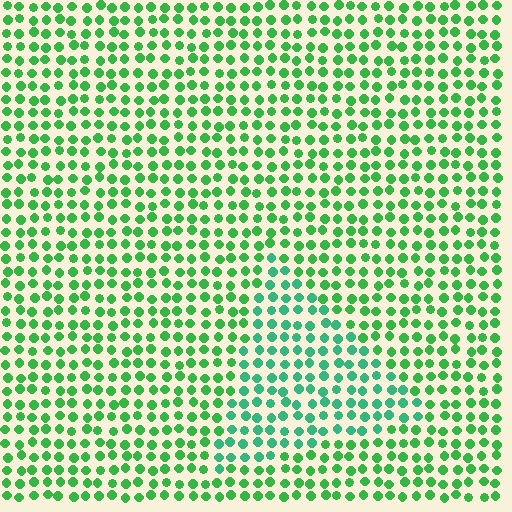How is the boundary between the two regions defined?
The boundary is defined purely by a slight shift in hue (about 27 degrees). Spacing, size, and orientation are identical on both sides.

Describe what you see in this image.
The image is filled with small green elements in a uniform arrangement. A triangle-shaped region is visible where the elements are tinted to a slightly different hue, forming a subtle color boundary.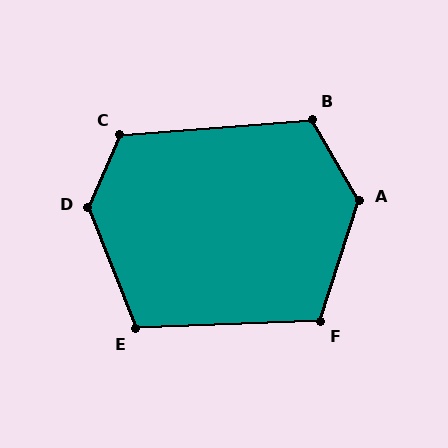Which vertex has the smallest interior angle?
E, at approximately 109 degrees.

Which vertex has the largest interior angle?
D, at approximately 135 degrees.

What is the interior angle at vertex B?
Approximately 115 degrees (obtuse).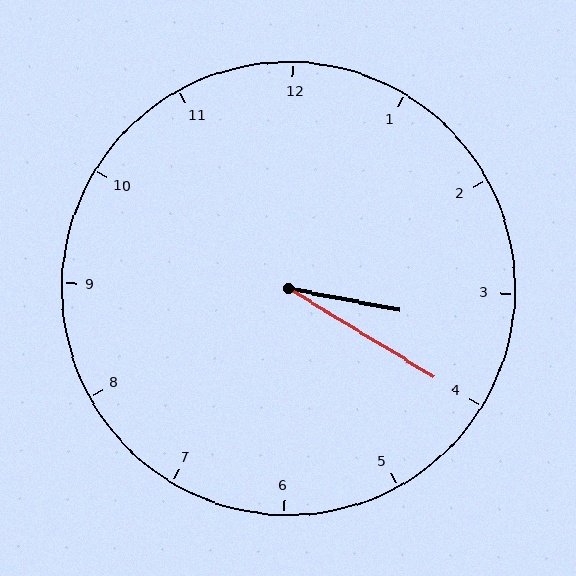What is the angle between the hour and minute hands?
Approximately 20 degrees.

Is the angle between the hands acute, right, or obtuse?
It is acute.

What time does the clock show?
3:20.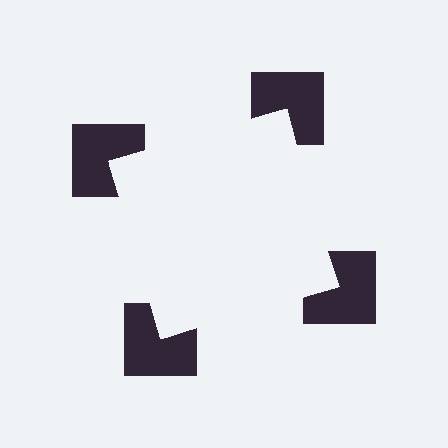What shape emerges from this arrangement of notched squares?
An illusory square — its edges are inferred from the aligned wedge cuts in the notched squares, not physically drawn.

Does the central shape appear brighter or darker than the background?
It typically appears slightly brighter than the background, even though no actual brightness change is drawn.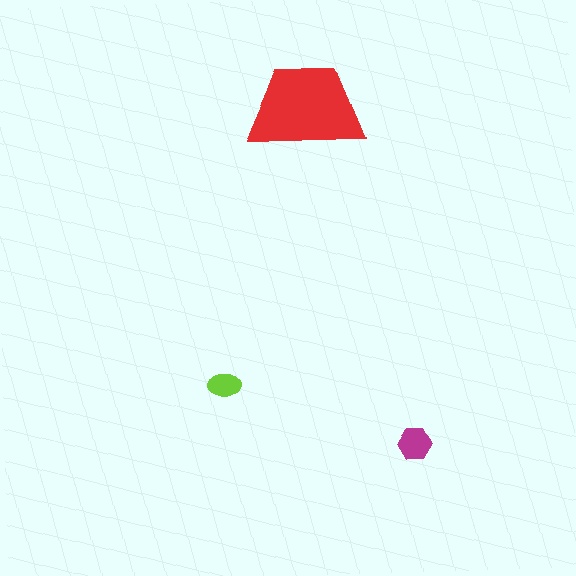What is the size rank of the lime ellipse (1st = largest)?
3rd.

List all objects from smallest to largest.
The lime ellipse, the magenta hexagon, the red trapezoid.